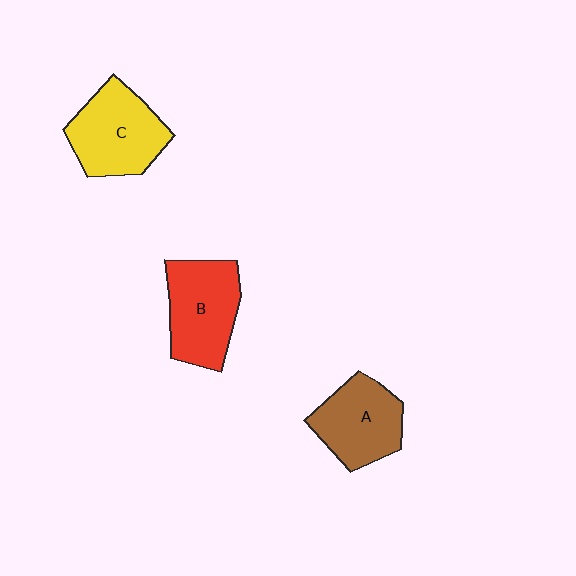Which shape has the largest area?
Shape C (yellow).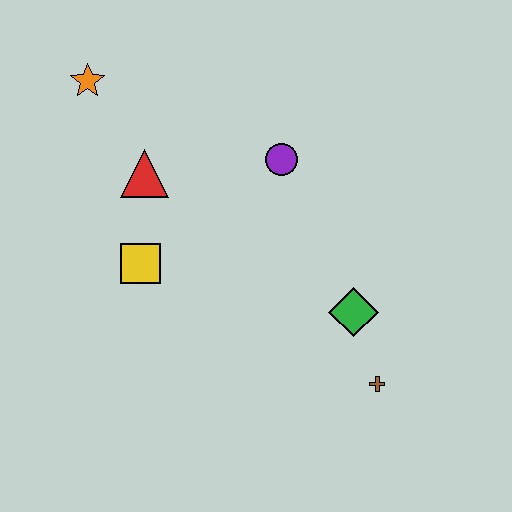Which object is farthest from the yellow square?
The brown cross is farthest from the yellow square.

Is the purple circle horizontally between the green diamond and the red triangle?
Yes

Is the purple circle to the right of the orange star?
Yes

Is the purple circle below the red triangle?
No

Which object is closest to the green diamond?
The brown cross is closest to the green diamond.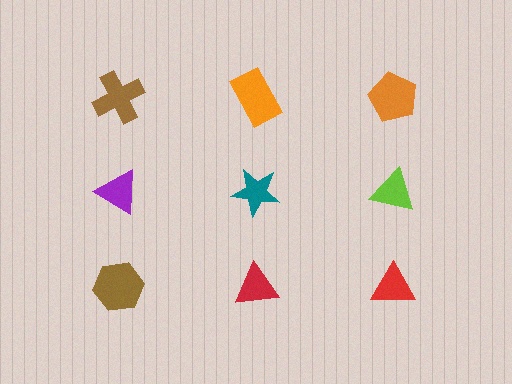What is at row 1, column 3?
An orange pentagon.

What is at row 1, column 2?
An orange rectangle.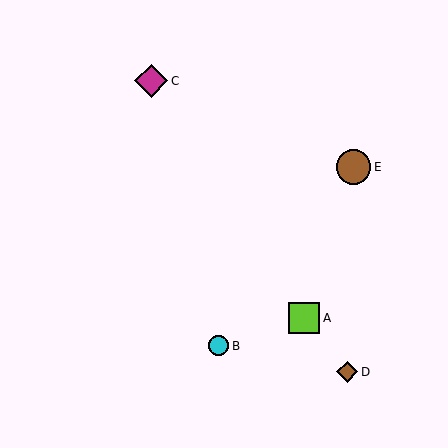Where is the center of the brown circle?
The center of the brown circle is at (353, 167).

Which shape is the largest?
The brown circle (labeled E) is the largest.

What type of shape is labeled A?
Shape A is a lime square.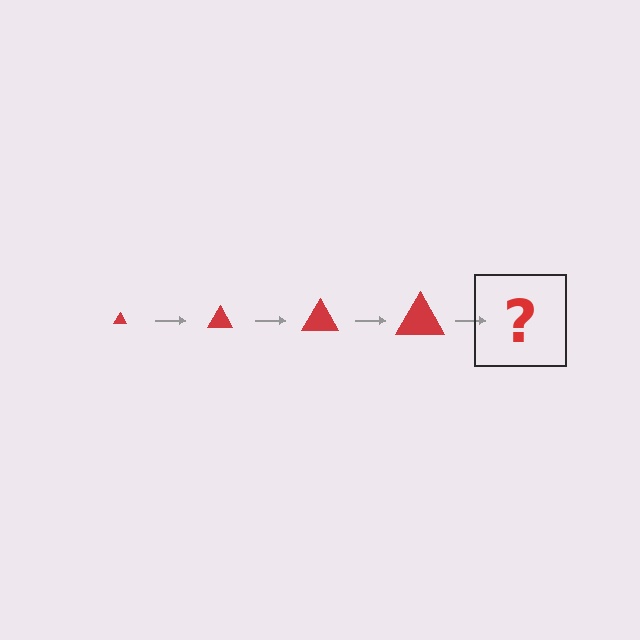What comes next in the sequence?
The next element should be a red triangle, larger than the previous one.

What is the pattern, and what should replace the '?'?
The pattern is that the triangle gets progressively larger each step. The '?' should be a red triangle, larger than the previous one.